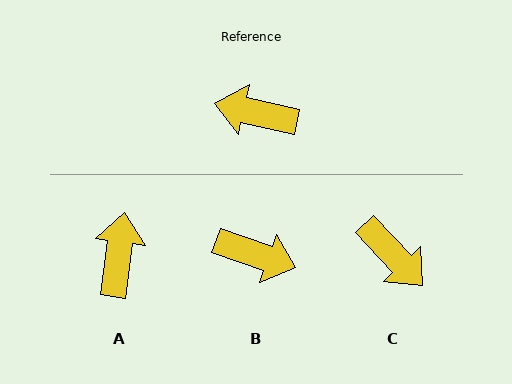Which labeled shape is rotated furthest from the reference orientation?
B, about 174 degrees away.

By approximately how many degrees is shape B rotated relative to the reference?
Approximately 174 degrees counter-clockwise.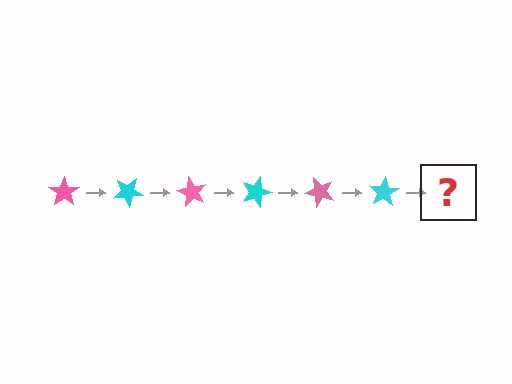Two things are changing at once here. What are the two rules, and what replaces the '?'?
The two rules are that it rotates 30 degrees each step and the color cycles through pink and cyan. The '?' should be a pink star, rotated 180 degrees from the start.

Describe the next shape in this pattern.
It should be a pink star, rotated 180 degrees from the start.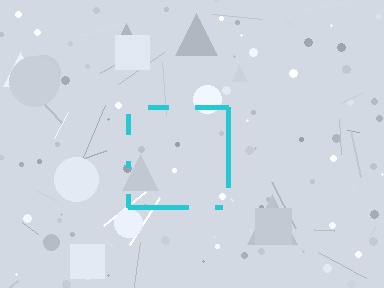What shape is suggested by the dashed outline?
The dashed outline suggests a square.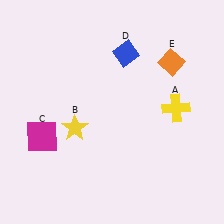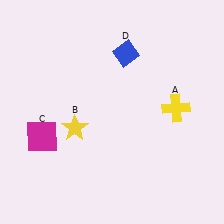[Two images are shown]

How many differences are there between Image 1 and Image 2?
There is 1 difference between the two images.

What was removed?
The orange diamond (E) was removed in Image 2.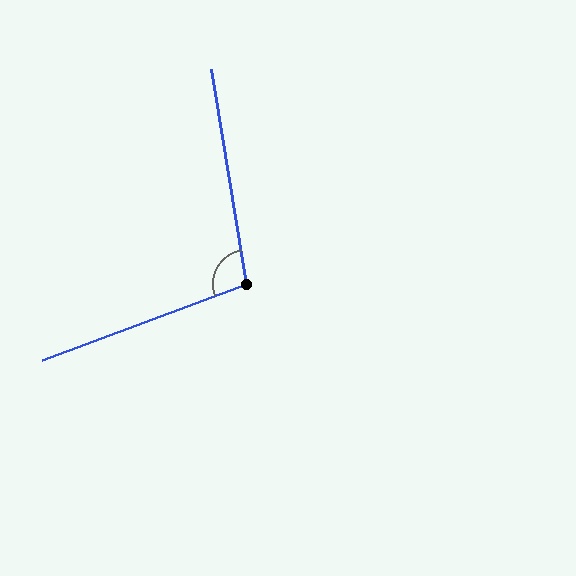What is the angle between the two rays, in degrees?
Approximately 101 degrees.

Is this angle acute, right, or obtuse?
It is obtuse.